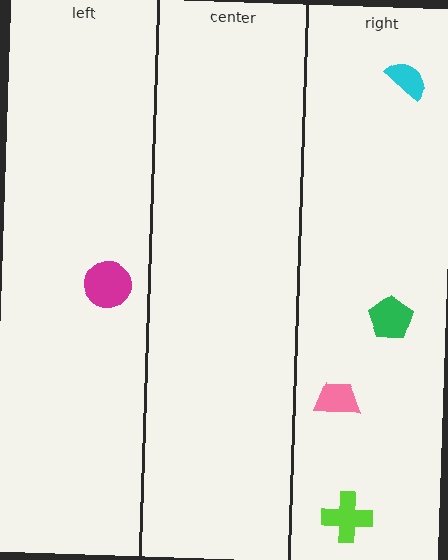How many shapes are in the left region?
1.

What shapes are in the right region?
The green pentagon, the cyan semicircle, the pink trapezoid, the lime cross.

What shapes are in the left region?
The magenta circle.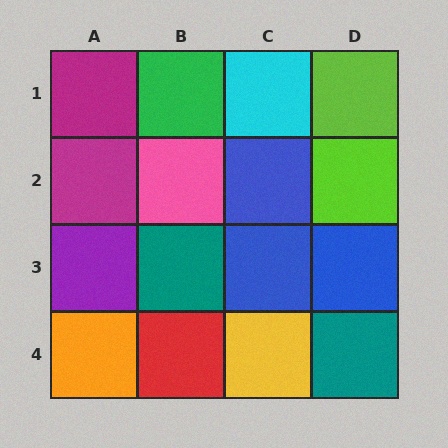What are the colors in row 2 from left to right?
Magenta, pink, blue, lime.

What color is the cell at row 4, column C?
Yellow.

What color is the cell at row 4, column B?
Red.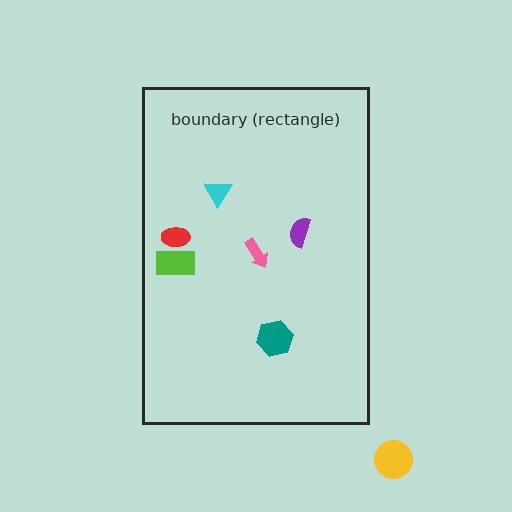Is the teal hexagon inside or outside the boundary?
Inside.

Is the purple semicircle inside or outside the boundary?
Inside.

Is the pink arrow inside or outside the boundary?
Inside.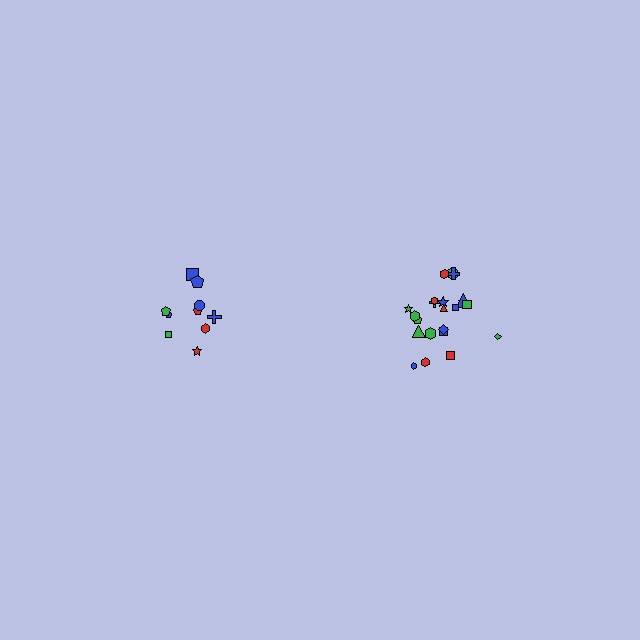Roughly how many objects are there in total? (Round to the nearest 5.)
Roughly 30 objects in total.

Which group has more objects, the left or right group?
The right group.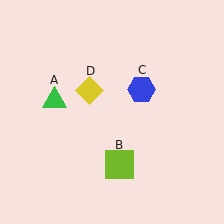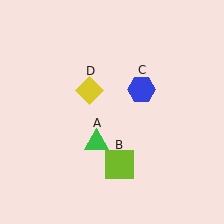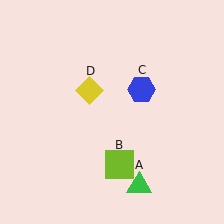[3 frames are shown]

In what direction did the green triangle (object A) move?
The green triangle (object A) moved down and to the right.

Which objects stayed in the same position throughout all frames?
Lime square (object B) and blue hexagon (object C) and yellow diamond (object D) remained stationary.